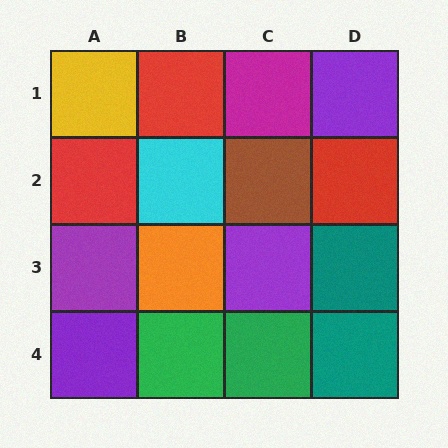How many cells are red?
3 cells are red.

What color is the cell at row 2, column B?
Cyan.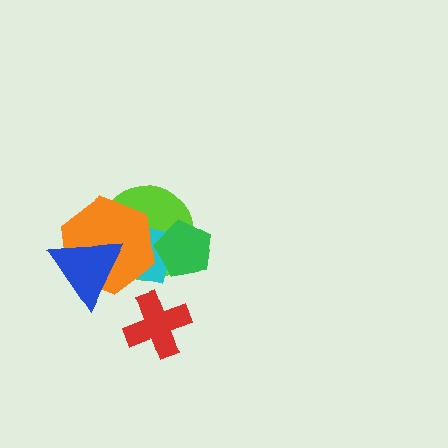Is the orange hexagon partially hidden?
Yes, it is partially covered by another shape.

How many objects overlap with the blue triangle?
2 objects overlap with the blue triangle.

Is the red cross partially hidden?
No, no other shape covers it.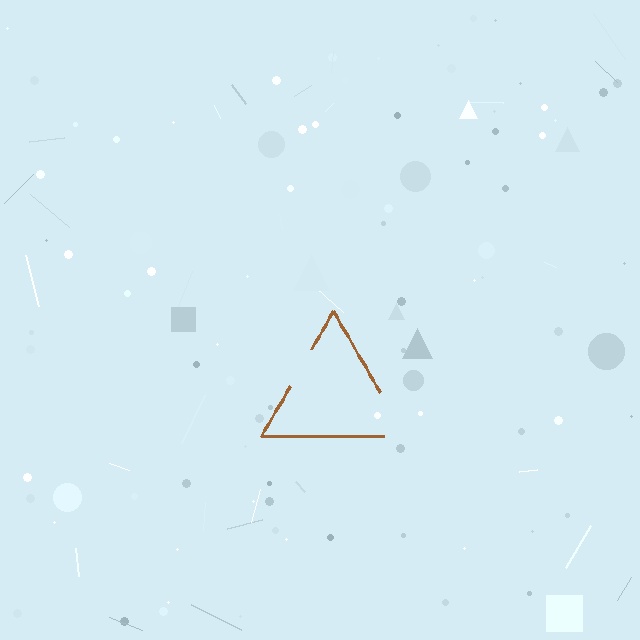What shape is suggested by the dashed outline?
The dashed outline suggests a triangle.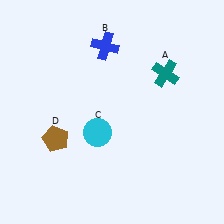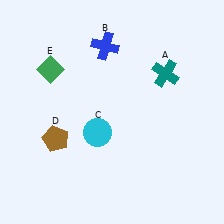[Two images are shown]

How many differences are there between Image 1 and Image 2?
There is 1 difference between the two images.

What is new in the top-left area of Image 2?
A green diamond (E) was added in the top-left area of Image 2.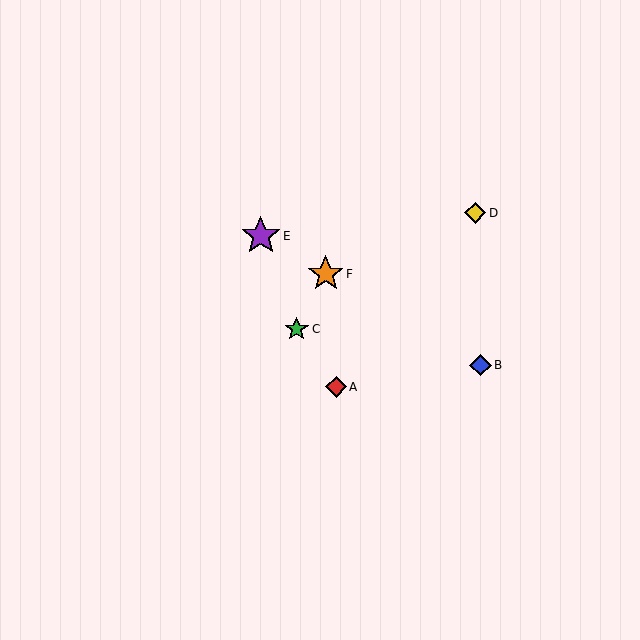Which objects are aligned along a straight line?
Objects B, E, F are aligned along a straight line.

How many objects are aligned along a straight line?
3 objects (B, E, F) are aligned along a straight line.